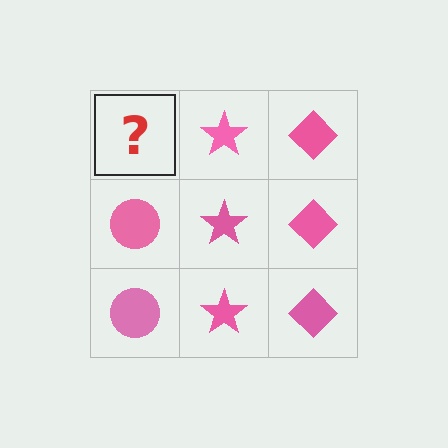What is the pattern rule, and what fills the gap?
The rule is that each column has a consistent shape. The gap should be filled with a pink circle.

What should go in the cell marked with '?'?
The missing cell should contain a pink circle.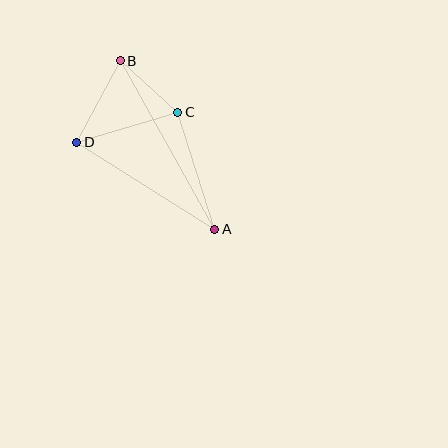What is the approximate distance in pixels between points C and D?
The distance between C and D is approximately 105 pixels.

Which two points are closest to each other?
Points B and C are closest to each other.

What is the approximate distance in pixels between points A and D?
The distance between A and D is approximately 163 pixels.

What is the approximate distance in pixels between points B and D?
The distance between B and D is approximately 93 pixels.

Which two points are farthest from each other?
Points A and B are farthest from each other.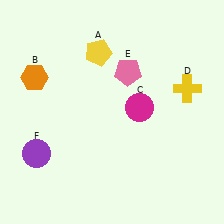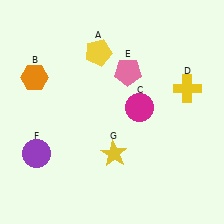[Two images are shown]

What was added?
A yellow star (G) was added in Image 2.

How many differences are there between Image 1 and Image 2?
There is 1 difference between the two images.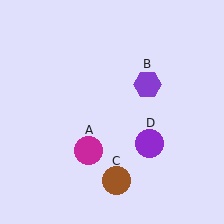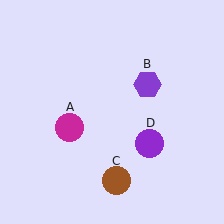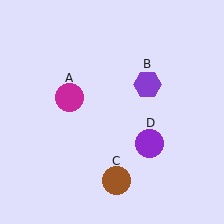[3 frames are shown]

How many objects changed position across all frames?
1 object changed position: magenta circle (object A).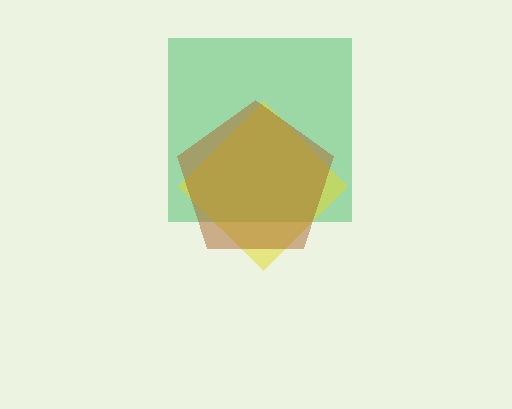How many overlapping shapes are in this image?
There are 3 overlapping shapes in the image.